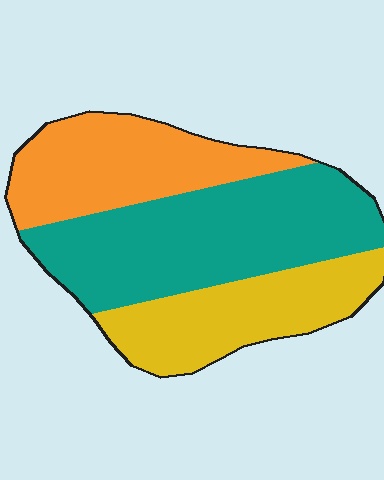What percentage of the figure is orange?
Orange takes up about one quarter (1/4) of the figure.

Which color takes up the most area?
Teal, at roughly 45%.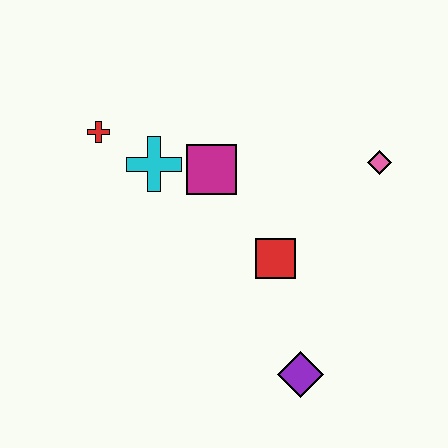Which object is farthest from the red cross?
The purple diamond is farthest from the red cross.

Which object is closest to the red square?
The magenta square is closest to the red square.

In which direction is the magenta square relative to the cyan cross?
The magenta square is to the right of the cyan cross.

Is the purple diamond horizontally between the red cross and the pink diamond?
Yes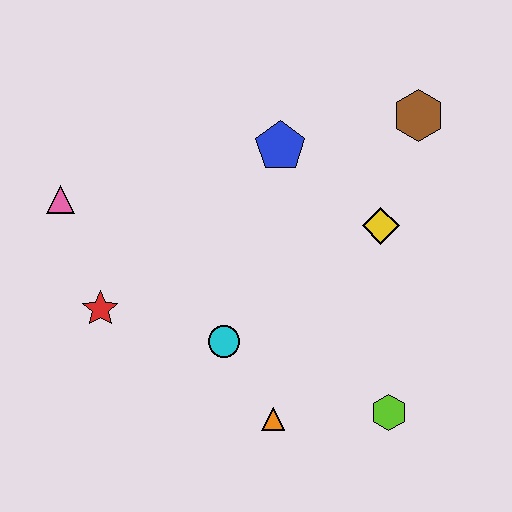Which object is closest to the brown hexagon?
The yellow diamond is closest to the brown hexagon.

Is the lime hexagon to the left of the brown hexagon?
Yes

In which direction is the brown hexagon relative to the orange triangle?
The brown hexagon is above the orange triangle.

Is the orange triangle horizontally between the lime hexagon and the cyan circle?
Yes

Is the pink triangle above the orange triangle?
Yes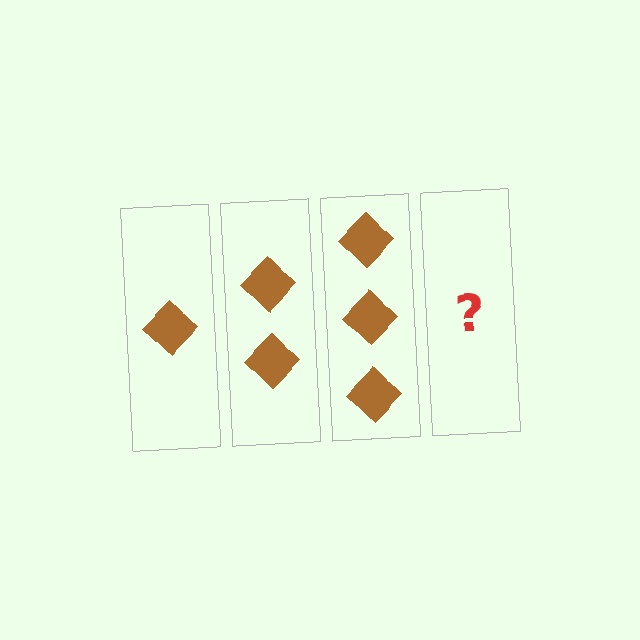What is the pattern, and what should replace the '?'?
The pattern is that each step adds one more diamond. The '?' should be 4 diamonds.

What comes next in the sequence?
The next element should be 4 diamonds.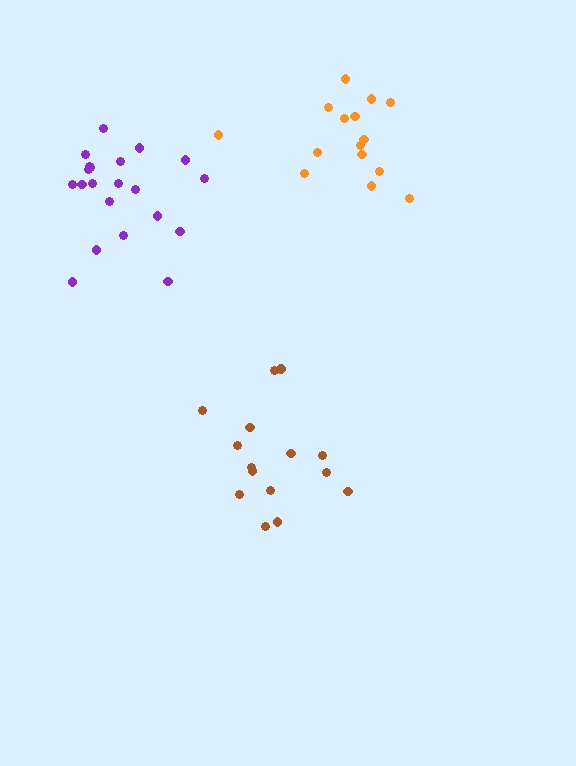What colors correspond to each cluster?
The clusters are colored: brown, orange, purple.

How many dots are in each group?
Group 1: 15 dots, Group 2: 15 dots, Group 3: 21 dots (51 total).